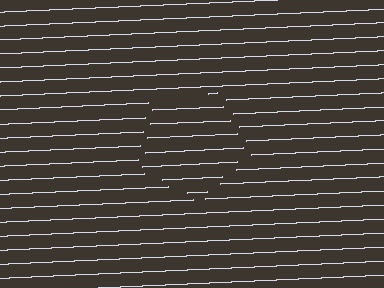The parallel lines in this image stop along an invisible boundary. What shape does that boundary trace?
An illusory pentagon. The interior of the shape contains the same grating, shifted by half a period — the contour is defined by the phase discontinuity where line-ends from the inner and outer gratings abut.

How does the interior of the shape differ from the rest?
The interior of the shape contains the same grating, shifted by half a period — the contour is defined by the phase discontinuity where line-ends from the inner and outer gratings abut.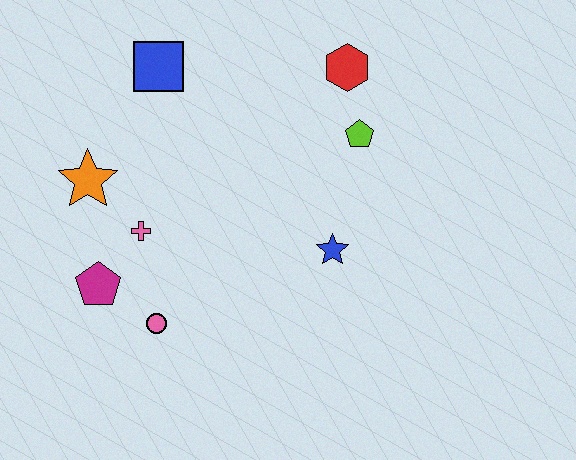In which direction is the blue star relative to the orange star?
The blue star is to the right of the orange star.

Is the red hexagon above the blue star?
Yes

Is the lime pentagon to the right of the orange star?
Yes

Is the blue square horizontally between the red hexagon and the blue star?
No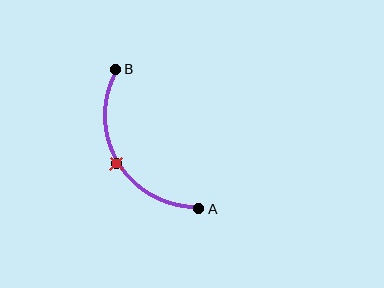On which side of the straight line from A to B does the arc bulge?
The arc bulges to the left of the straight line connecting A and B.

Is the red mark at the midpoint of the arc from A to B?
Yes. The red mark lies on the arc at equal arc-length from both A and B — it is the arc midpoint.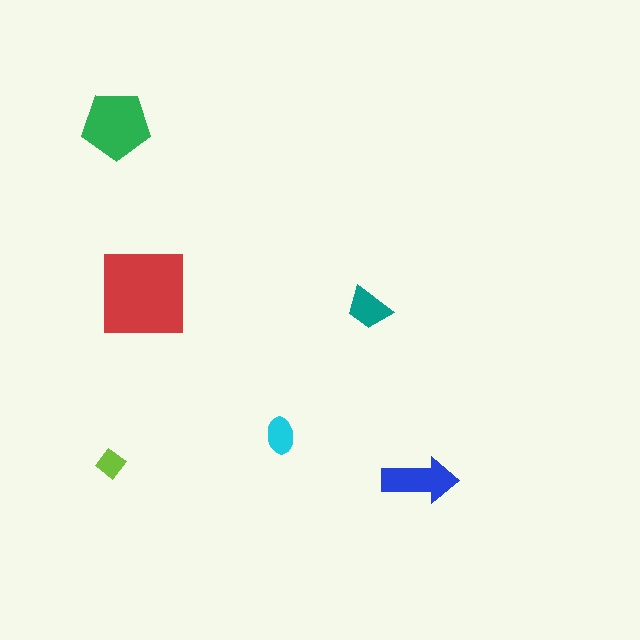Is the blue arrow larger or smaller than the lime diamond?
Larger.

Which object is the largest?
The red square.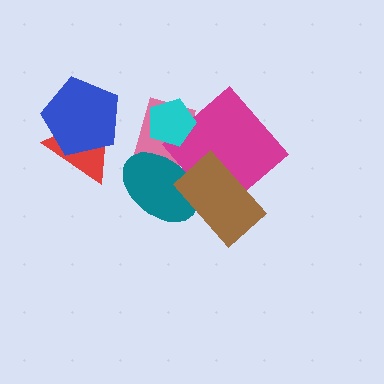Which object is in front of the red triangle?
The blue pentagon is in front of the red triangle.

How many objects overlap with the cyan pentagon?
2 objects overlap with the cyan pentagon.